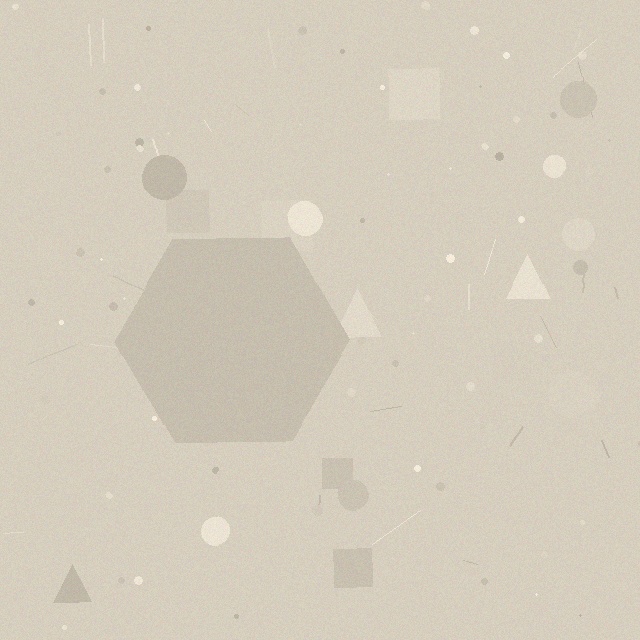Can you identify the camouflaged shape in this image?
The camouflaged shape is a hexagon.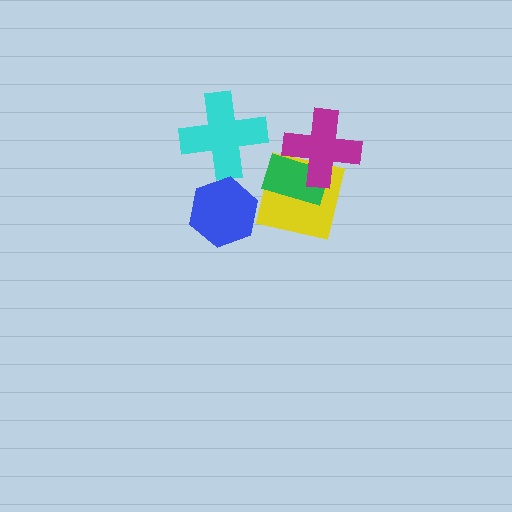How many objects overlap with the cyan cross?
0 objects overlap with the cyan cross.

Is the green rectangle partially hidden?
Yes, it is partially covered by another shape.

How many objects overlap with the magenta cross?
2 objects overlap with the magenta cross.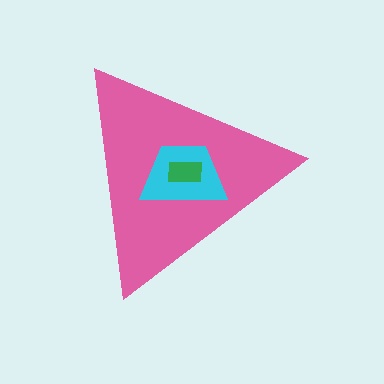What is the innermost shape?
The green rectangle.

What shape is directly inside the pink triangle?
The cyan trapezoid.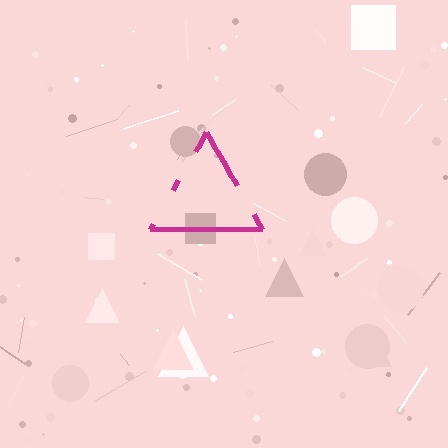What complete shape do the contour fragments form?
The contour fragments form a triangle.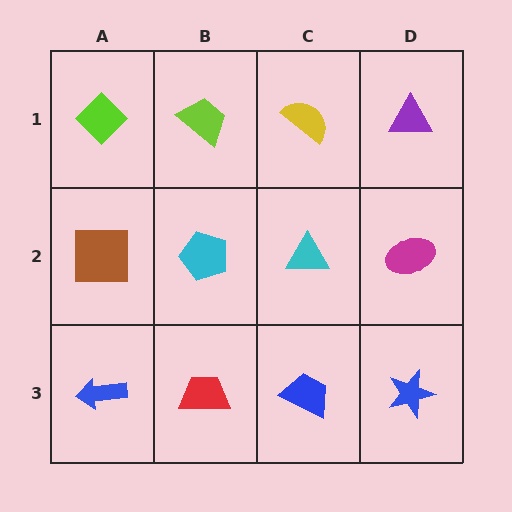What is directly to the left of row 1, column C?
A lime trapezoid.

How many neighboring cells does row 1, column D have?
2.